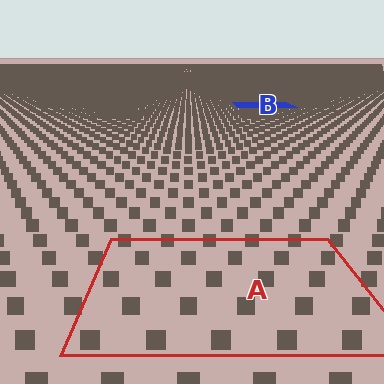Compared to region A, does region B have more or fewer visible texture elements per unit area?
Region B has more texture elements per unit area — they are packed more densely because it is farther away.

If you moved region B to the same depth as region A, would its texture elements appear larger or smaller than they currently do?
They would appear larger. At a closer depth, the same texture elements are projected at a bigger on-screen size.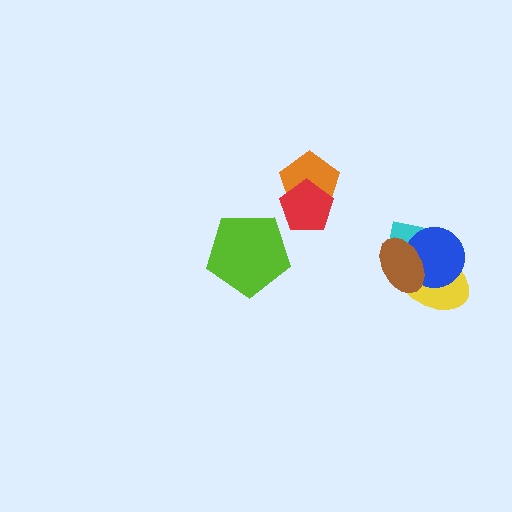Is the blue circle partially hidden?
Yes, it is partially covered by another shape.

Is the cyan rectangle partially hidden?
Yes, it is partially covered by another shape.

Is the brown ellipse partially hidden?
No, no other shape covers it.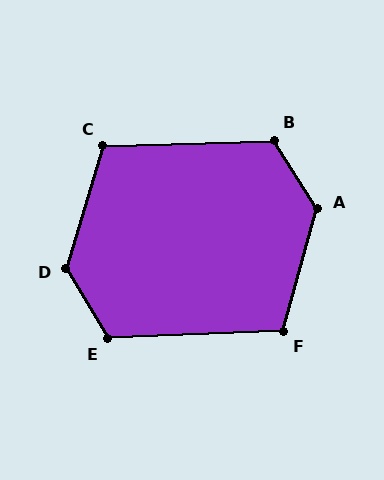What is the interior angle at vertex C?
Approximately 109 degrees (obtuse).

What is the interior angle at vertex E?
Approximately 119 degrees (obtuse).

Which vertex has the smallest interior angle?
F, at approximately 108 degrees.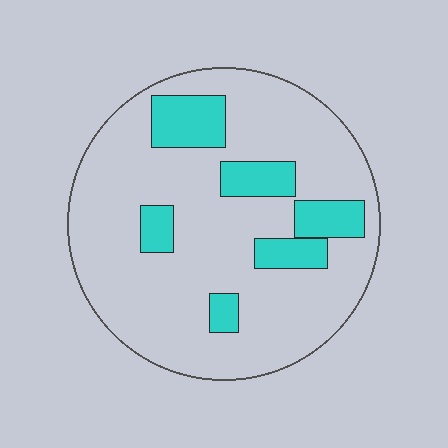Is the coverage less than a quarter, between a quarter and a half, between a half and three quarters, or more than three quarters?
Less than a quarter.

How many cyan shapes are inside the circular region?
6.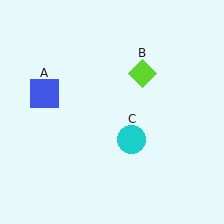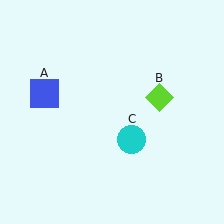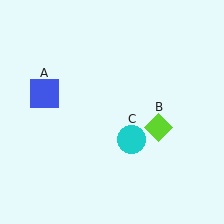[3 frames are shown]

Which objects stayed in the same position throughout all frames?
Blue square (object A) and cyan circle (object C) remained stationary.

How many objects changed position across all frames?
1 object changed position: lime diamond (object B).